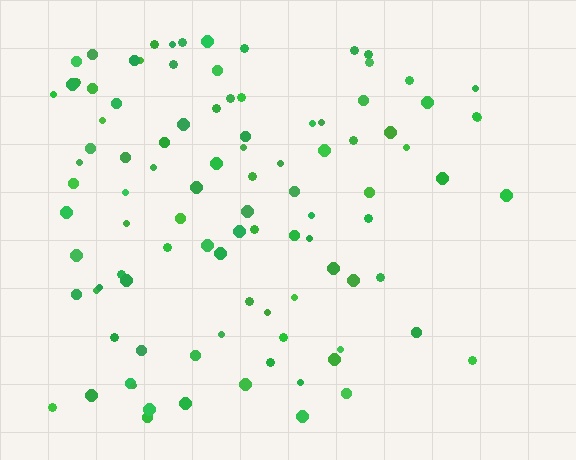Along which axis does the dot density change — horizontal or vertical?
Horizontal.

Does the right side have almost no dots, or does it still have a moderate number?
Still a moderate number, just noticeably fewer than the left.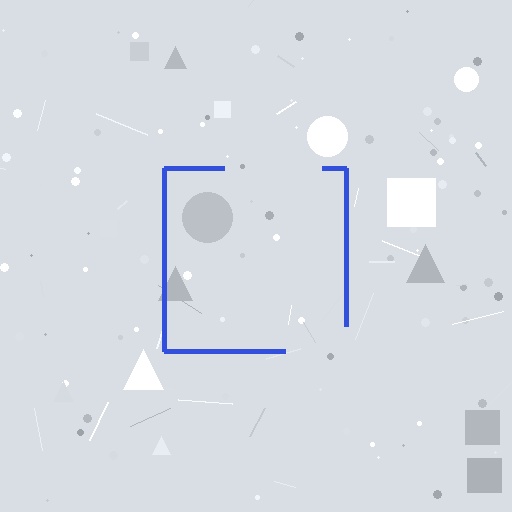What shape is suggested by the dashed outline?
The dashed outline suggests a square.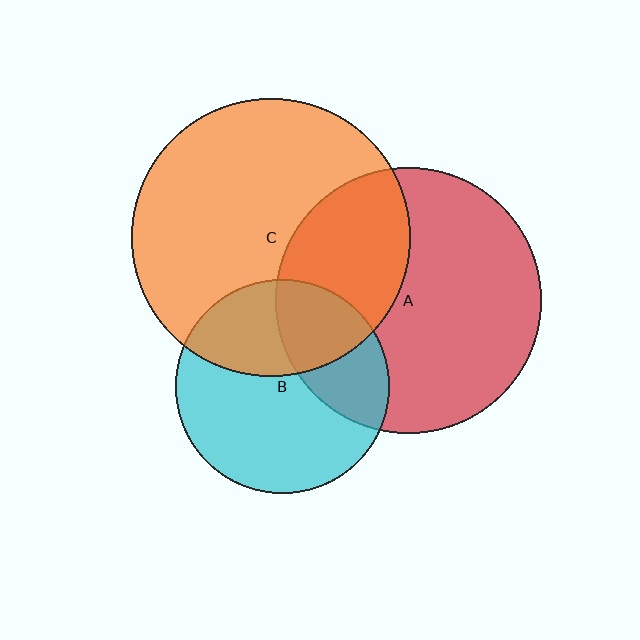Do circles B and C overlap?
Yes.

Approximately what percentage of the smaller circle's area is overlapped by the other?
Approximately 35%.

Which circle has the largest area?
Circle C (orange).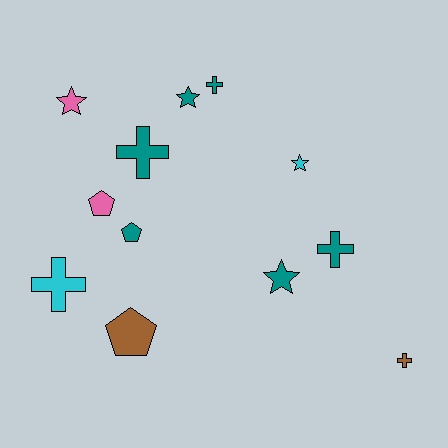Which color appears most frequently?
Teal, with 6 objects.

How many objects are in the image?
There are 12 objects.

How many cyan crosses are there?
There is 1 cyan cross.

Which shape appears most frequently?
Cross, with 5 objects.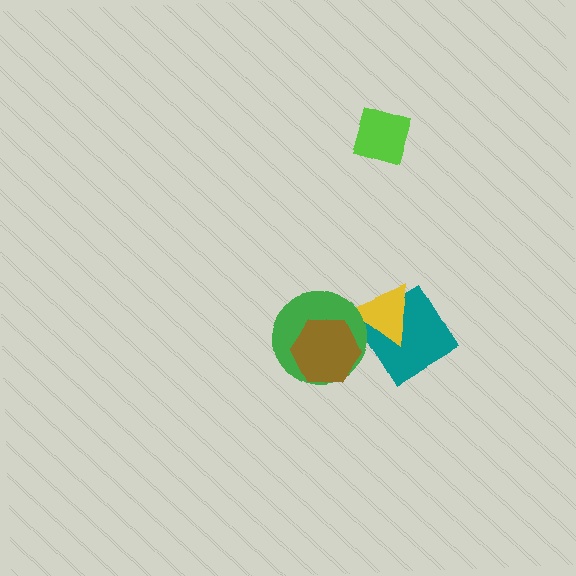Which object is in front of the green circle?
The brown hexagon is in front of the green circle.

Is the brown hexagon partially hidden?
No, no other shape covers it.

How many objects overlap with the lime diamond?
0 objects overlap with the lime diamond.